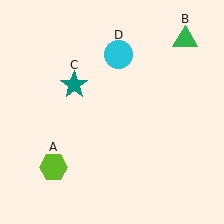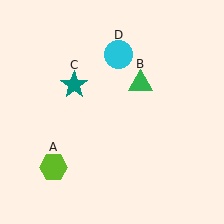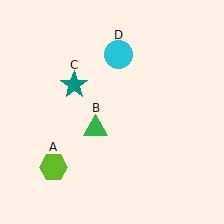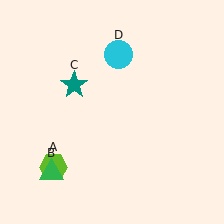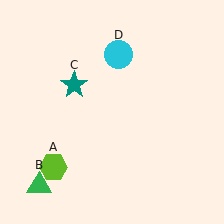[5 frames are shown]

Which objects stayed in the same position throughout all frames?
Lime hexagon (object A) and teal star (object C) and cyan circle (object D) remained stationary.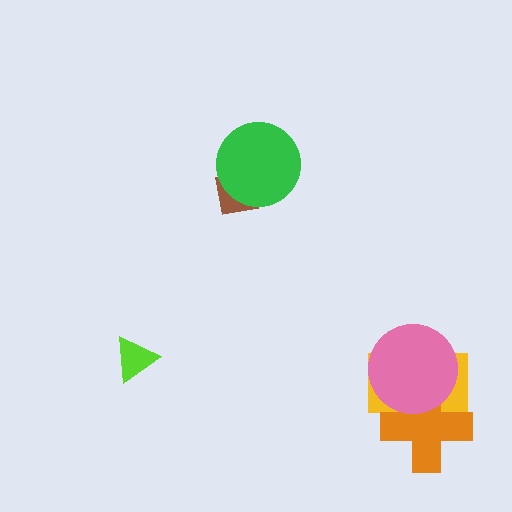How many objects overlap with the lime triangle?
0 objects overlap with the lime triangle.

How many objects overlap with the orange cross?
2 objects overlap with the orange cross.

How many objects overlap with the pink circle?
2 objects overlap with the pink circle.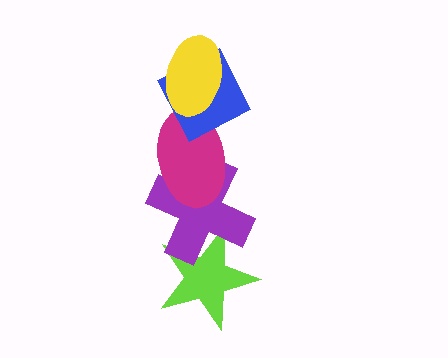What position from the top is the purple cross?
The purple cross is 4th from the top.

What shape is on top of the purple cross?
The magenta ellipse is on top of the purple cross.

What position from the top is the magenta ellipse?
The magenta ellipse is 3rd from the top.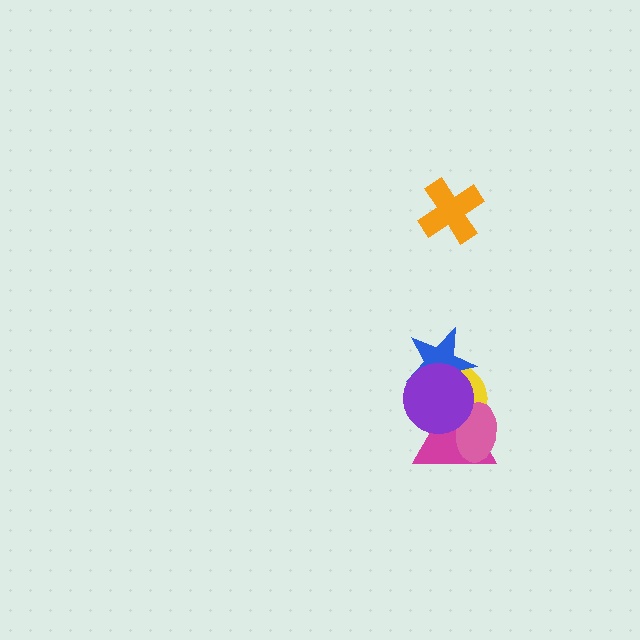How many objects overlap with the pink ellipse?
3 objects overlap with the pink ellipse.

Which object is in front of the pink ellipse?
The purple circle is in front of the pink ellipse.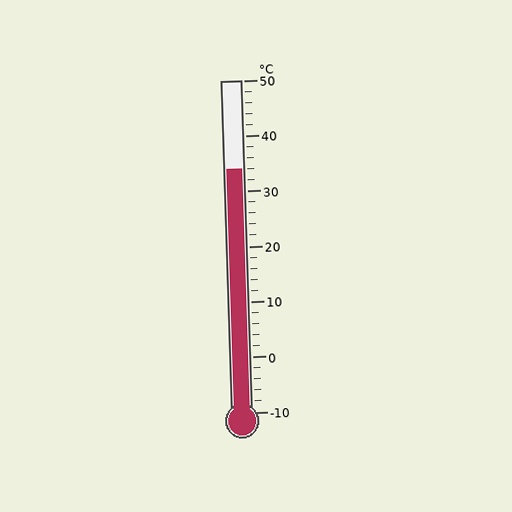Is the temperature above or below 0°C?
The temperature is above 0°C.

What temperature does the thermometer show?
The thermometer shows approximately 34°C.